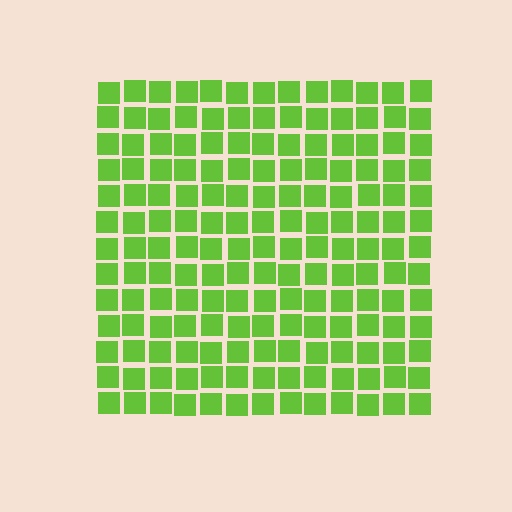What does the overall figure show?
The overall figure shows a square.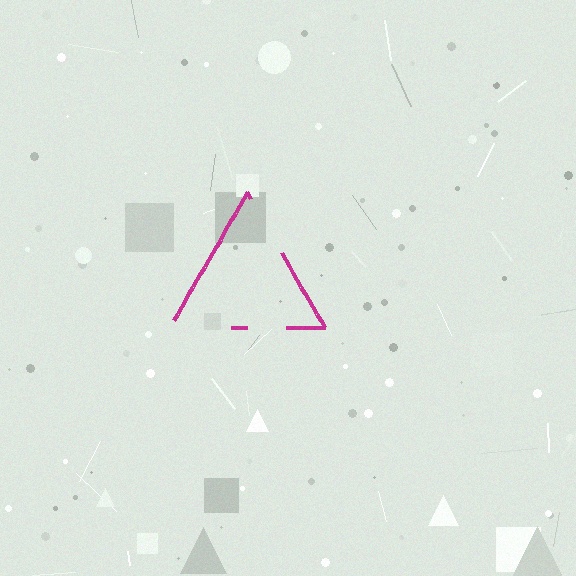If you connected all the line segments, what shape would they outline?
They would outline a triangle.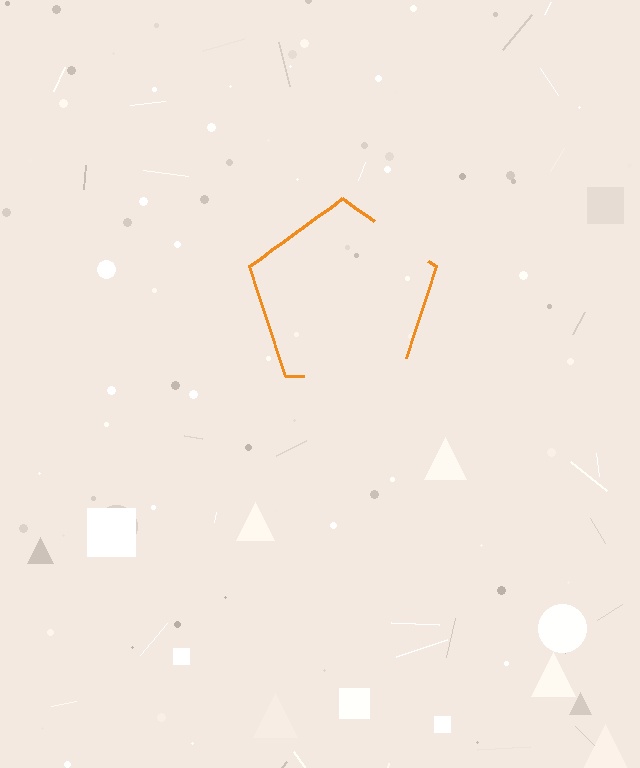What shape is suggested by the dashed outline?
The dashed outline suggests a pentagon.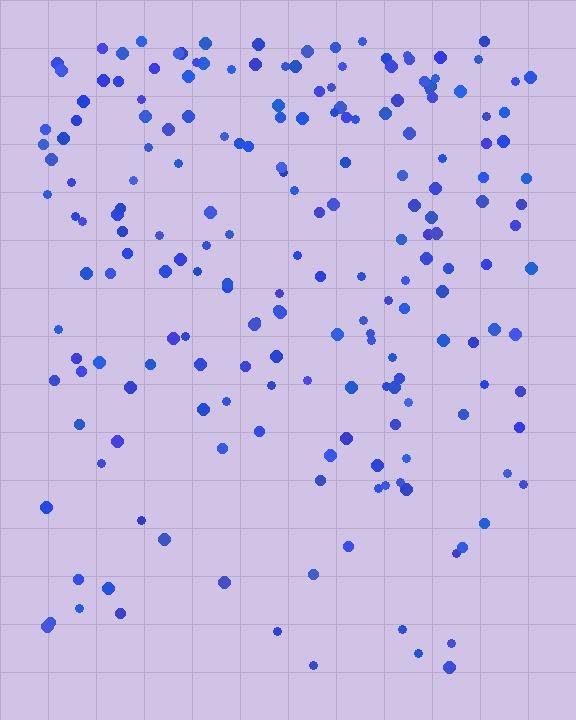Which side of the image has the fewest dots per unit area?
The bottom.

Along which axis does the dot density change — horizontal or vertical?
Vertical.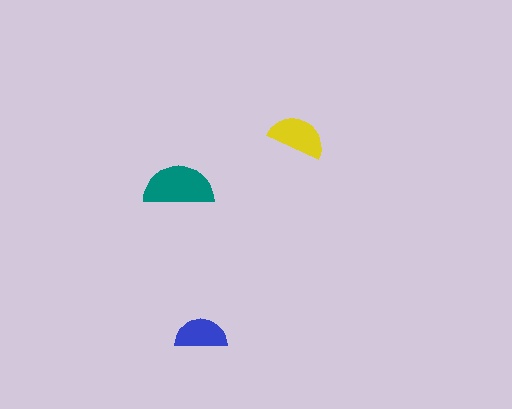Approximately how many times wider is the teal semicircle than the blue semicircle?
About 1.5 times wider.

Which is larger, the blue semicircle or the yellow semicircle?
The yellow one.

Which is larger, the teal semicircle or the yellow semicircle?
The teal one.